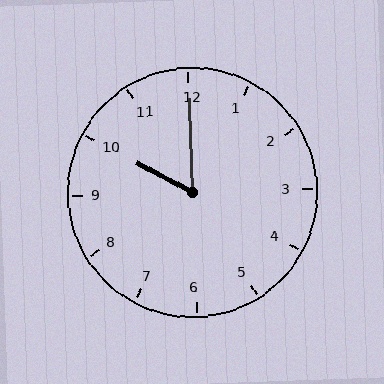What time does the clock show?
10:00.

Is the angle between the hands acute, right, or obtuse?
It is acute.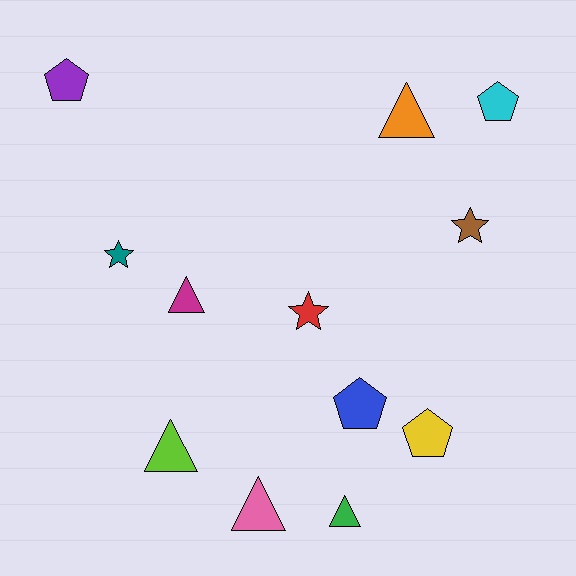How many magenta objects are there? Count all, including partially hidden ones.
There is 1 magenta object.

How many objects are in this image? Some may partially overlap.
There are 12 objects.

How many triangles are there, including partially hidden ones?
There are 5 triangles.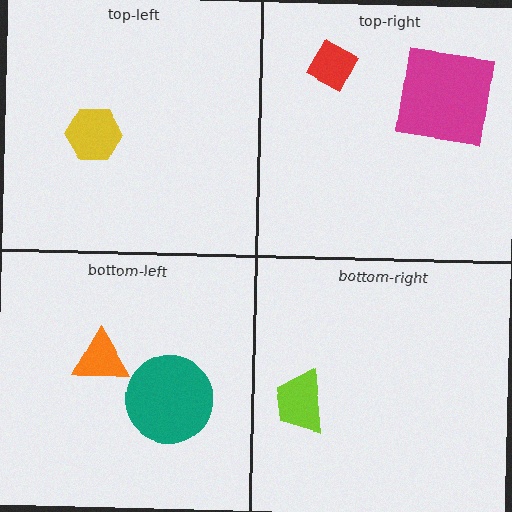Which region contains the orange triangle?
The bottom-left region.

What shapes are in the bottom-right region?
The lime trapezoid.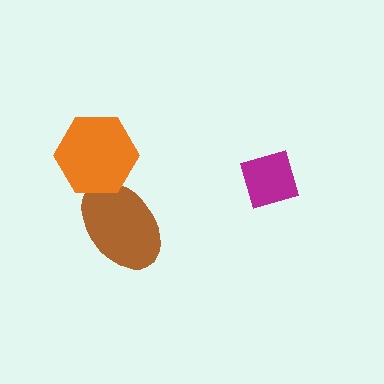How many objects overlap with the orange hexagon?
1 object overlaps with the orange hexagon.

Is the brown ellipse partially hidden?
Yes, it is partially covered by another shape.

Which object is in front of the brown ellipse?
The orange hexagon is in front of the brown ellipse.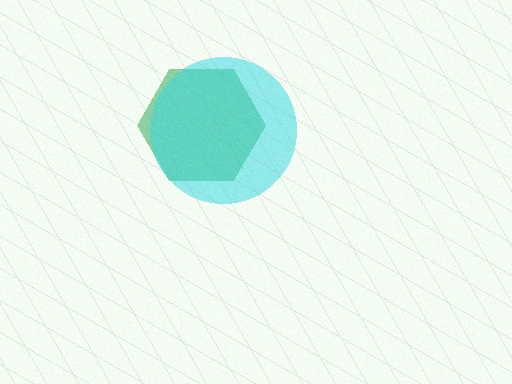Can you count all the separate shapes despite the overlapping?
Yes, there are 2 separate shapes.